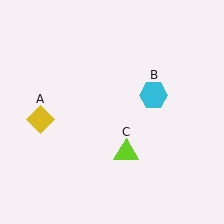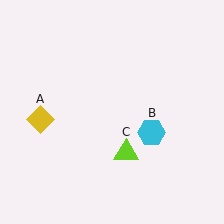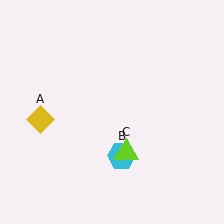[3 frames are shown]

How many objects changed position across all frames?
1 object changed position: cyan hexagon (object B).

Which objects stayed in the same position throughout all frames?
Yellow diamond (object A) and lime triangle (object C) remained stationary.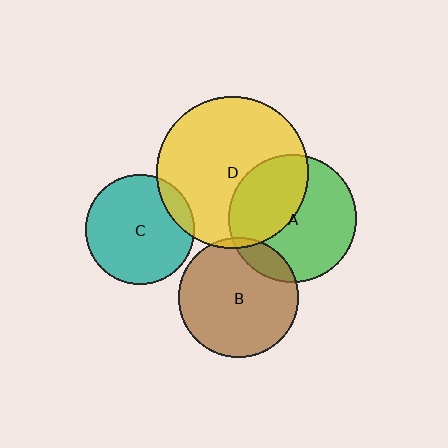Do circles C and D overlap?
Yes.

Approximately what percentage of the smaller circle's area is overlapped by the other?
Approximately 10%.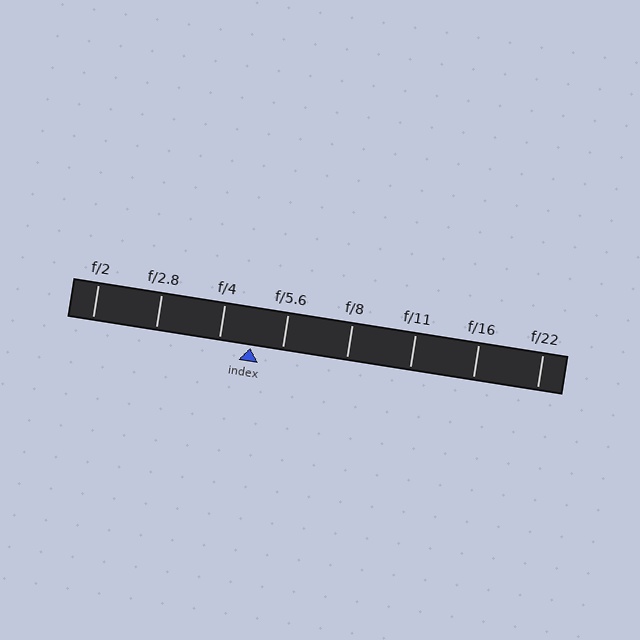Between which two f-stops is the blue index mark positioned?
The index mark is between f/4 and f/5.6.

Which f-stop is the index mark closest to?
The index mark is closest to f/4.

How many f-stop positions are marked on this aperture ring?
There are 8 f-stop positions marked.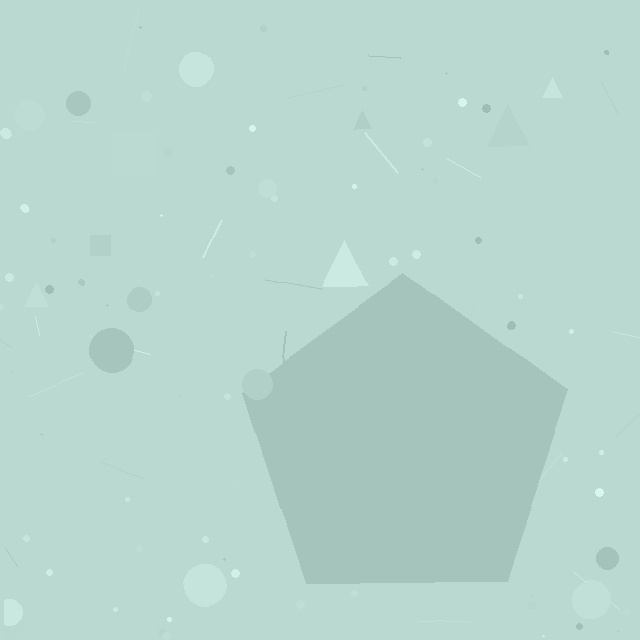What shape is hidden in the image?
A pentagon is hidden in the image.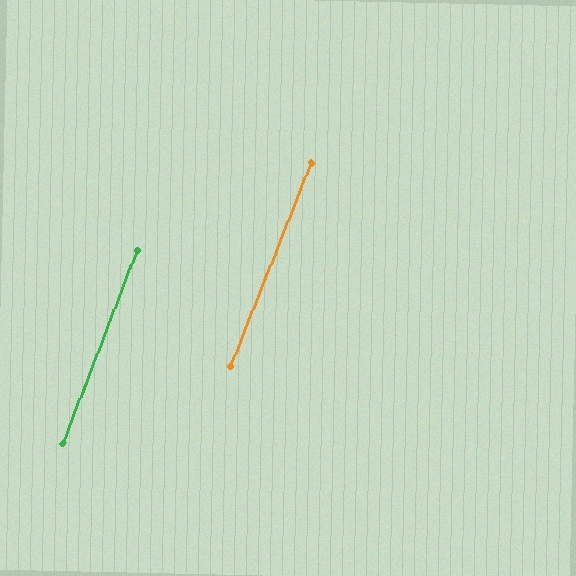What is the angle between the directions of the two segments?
Approximately 0 degrees.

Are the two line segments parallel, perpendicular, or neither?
Parallel — their directions differ by only 0.4°.